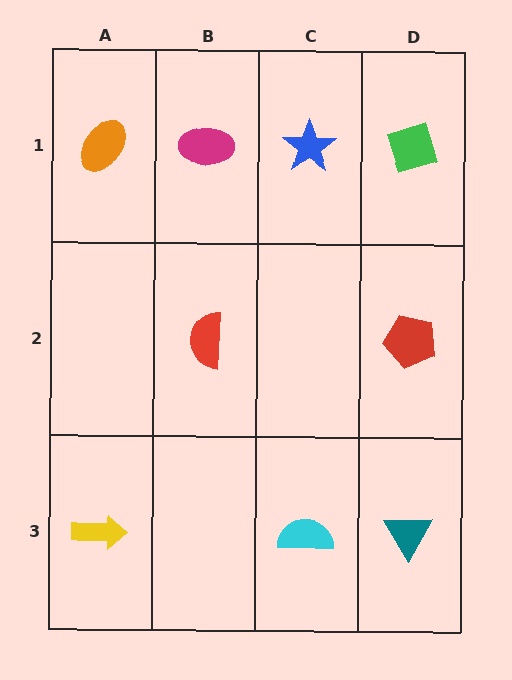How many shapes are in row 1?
4 shapes.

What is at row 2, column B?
A red semicircle.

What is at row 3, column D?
A teal triangle.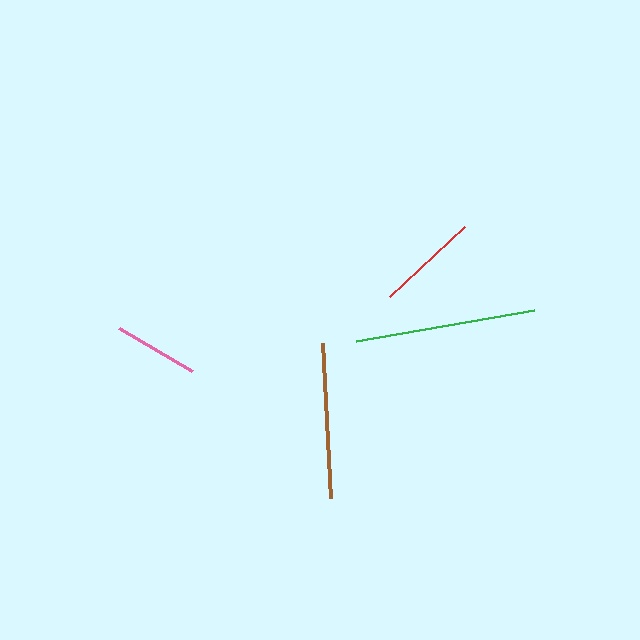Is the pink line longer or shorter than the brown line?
The brown line is longer than the pink line.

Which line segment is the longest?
The green line is the longest at approximately 181 pixels.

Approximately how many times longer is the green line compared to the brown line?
The green line is approximately 1.2 times the length of the brown line.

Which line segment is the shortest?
The pink line is the shortest at approximately 85 pixels.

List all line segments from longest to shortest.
From longest to shortest: green, brown, red, pink.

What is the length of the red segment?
The red segment is approximately 103 pixels long.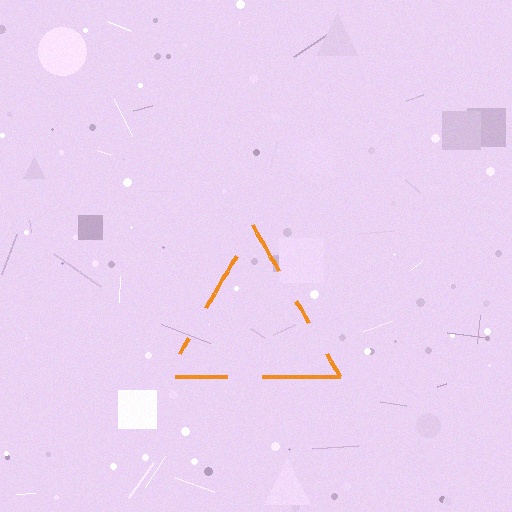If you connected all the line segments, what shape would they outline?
They would outline a triangle.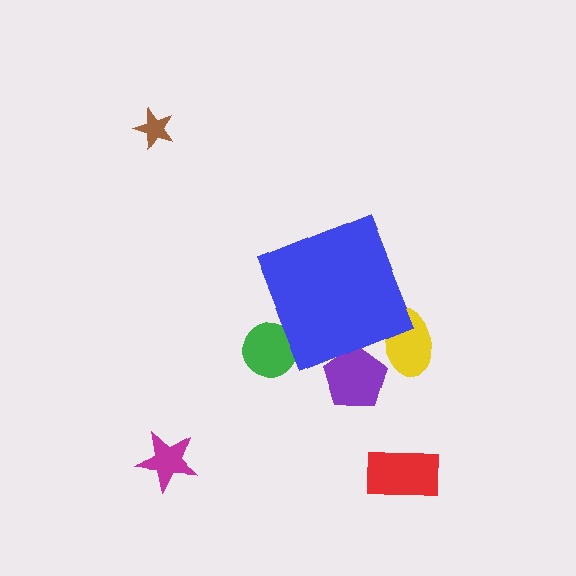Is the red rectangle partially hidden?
No, the red rectangle is fully visible.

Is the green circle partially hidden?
Yes, the green circle is partially hidden behind the blue diamond.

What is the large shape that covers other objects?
A blue diamond.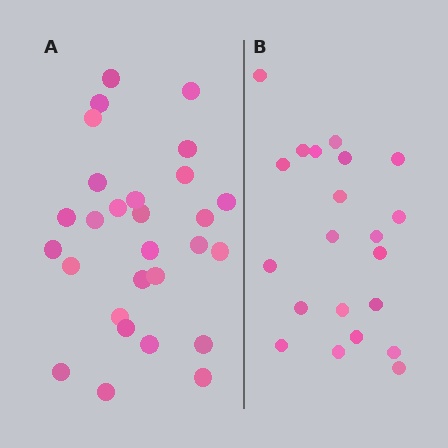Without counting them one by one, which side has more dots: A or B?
Region A (the left region) has more dots.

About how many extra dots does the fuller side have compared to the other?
Region A has roughly 8 or so more dots than region B.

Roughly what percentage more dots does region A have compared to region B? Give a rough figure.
About 35% more.